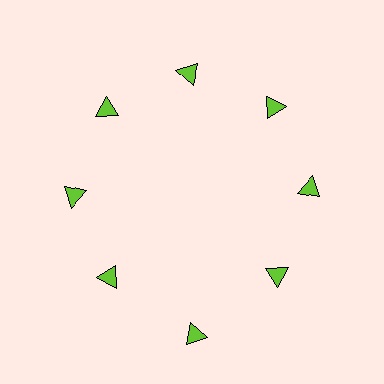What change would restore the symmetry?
The symmetry would be restored by moving it inward, back onto the ring so that all 8 triangles sit at equal angles and equal distance from the center.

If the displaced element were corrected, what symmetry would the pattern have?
It would have 8-fold rotational symmetry — the pattern would map onto itself every 45 degrees.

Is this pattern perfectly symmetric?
No. The 8 lime triangles are arranged in a ring, but one element near the 6 o'clock position is pushed outward from the center, breaking the 8-fold rotational symmetry.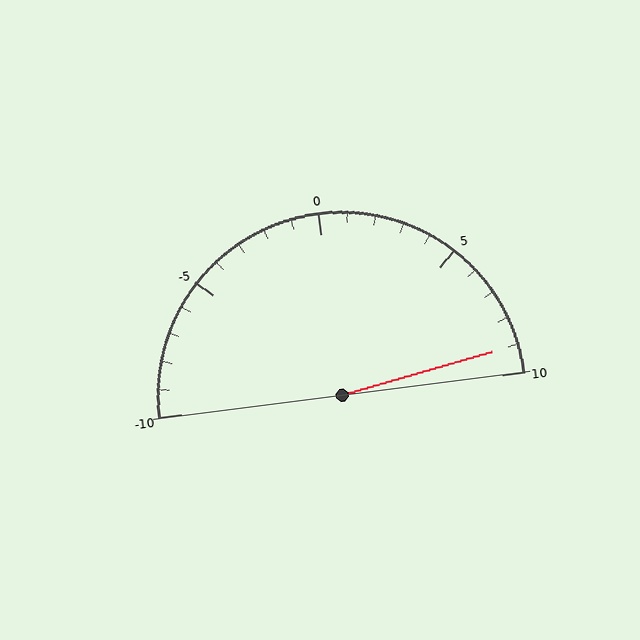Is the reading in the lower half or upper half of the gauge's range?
The reading is in the upper half of the range (-10 to 10).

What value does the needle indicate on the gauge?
The needle indicates approximately 9.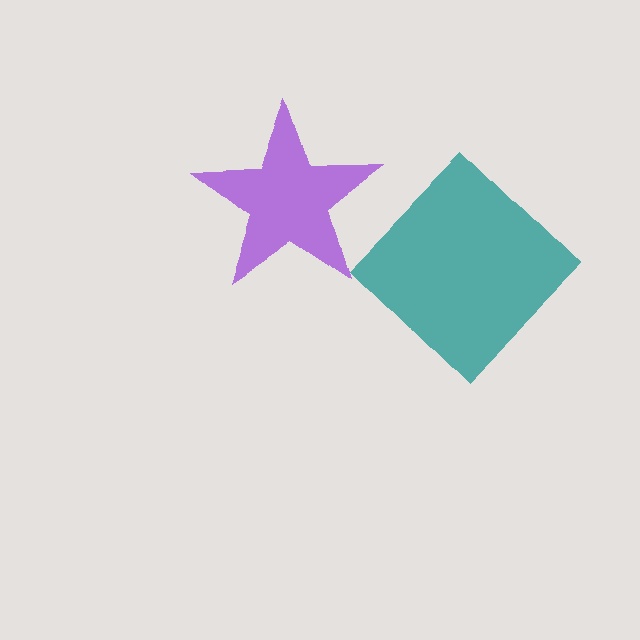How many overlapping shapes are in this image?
There are 2 overlapping shapes in the image.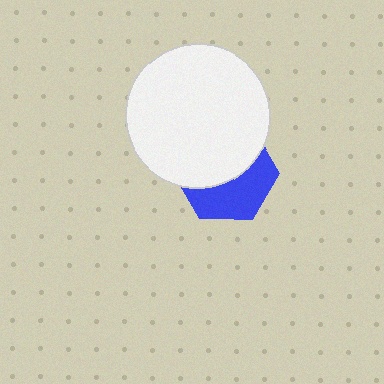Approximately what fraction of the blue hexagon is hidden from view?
Roughly 55% of the blue hexagon is hidden behind the white circle.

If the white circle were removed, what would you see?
You would see the complete blue hexagon.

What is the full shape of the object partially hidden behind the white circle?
The partially hidden object is a blue hexagon.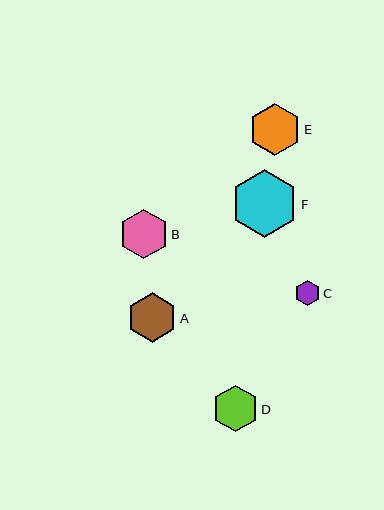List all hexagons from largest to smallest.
From largest to smallest: F, E, B, A, D, C.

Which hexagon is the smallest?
Hexagon C is the smallest with a size of approximately 25 pixels.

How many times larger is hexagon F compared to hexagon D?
Hexagon F is approximately 1.4 times the size of hexagon D.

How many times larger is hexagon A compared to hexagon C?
Hexagon A is approximately 1.9 times the size of hexagon C.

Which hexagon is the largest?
Hexagon F is the largest with a size of approximately 67 pixels.